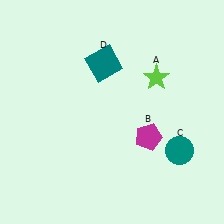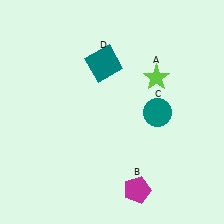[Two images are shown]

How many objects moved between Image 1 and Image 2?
2 objects moved between the two images.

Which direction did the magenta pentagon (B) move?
The magenta pentagon (B) moved down.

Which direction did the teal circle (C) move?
The teal circle (C) moved up.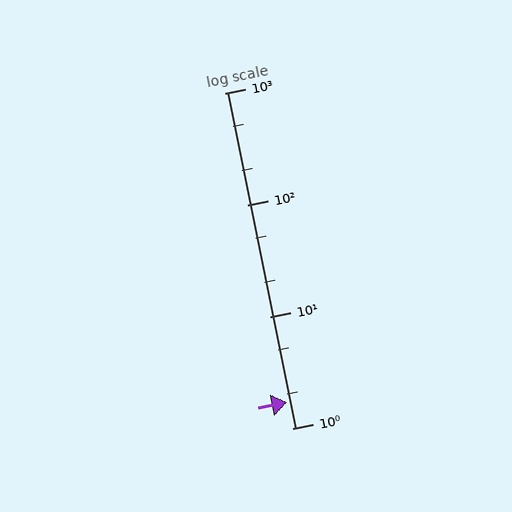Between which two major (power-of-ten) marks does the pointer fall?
The pointer is between 1 and 10.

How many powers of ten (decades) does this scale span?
The scale spans 3 decades, from 1 to 1000.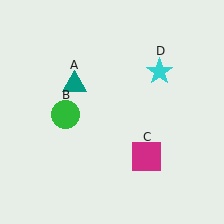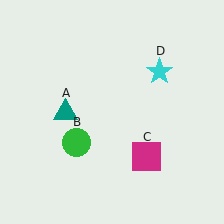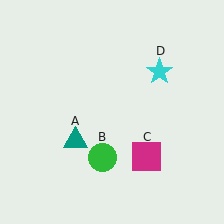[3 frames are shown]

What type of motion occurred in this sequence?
The teal triangle (object A), green circle (object B) rotated counterclockwise around the center of the scene.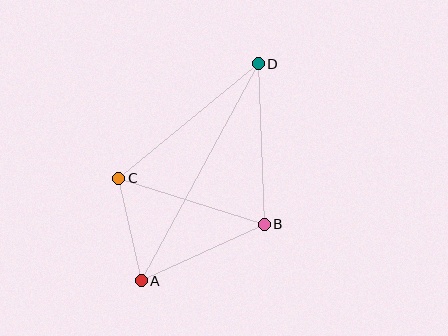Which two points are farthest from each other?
Points A and D are farthest from each other.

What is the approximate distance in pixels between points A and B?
The distance between A and B is approximately 135 pixels.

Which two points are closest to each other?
Points A and C are closest to each other.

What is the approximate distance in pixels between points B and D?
The distance between B and D is approximately 161 pixels.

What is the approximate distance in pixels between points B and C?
The distance between B and C is approximately 153 pixels.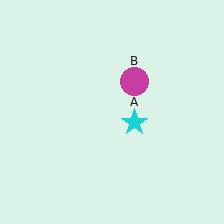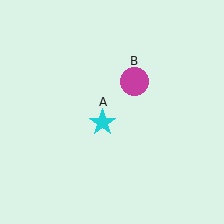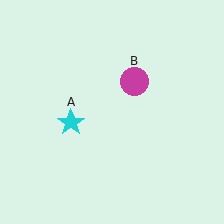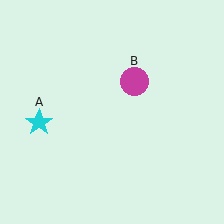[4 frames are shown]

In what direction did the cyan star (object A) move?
The cyan star (object A) moved left.